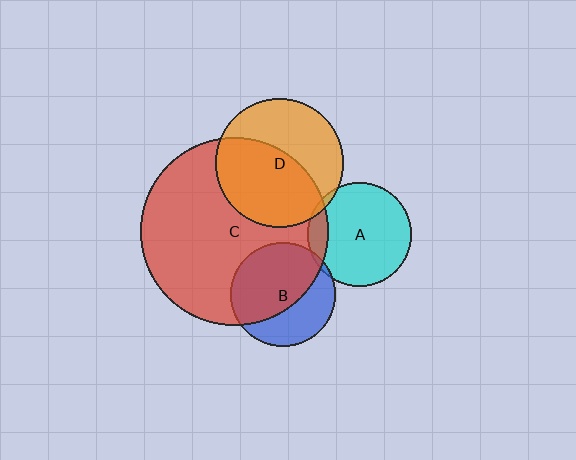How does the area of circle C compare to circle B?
Approximately 3.2 times.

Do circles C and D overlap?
Yes.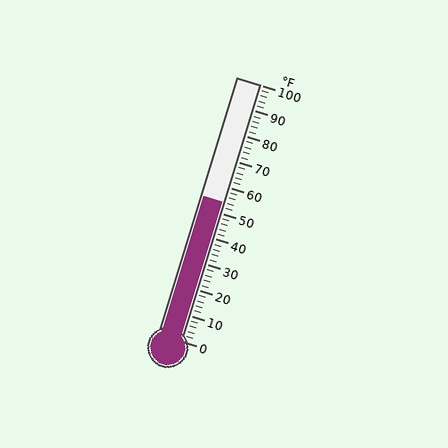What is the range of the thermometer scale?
The thermometer scale ranges from 0°F to 100°F.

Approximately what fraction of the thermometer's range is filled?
The thermometer is filled to approximately 55% of its range.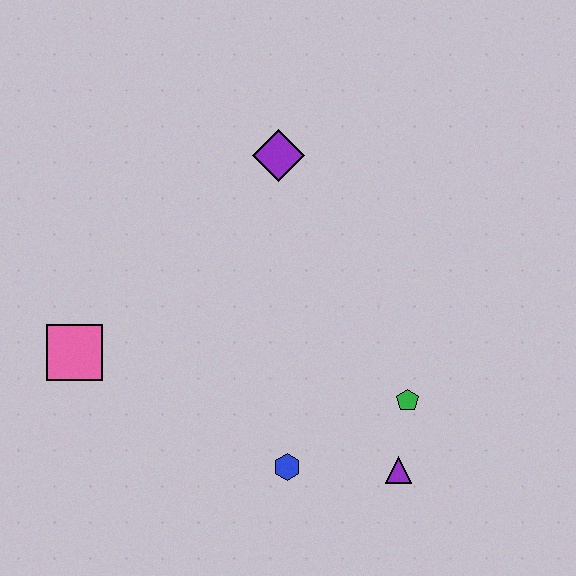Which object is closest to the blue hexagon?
The purple triangle is closest to the blue hexagon.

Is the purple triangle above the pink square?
No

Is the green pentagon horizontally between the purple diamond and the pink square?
No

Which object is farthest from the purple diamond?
The purple triangle is farthest from the purple diamond.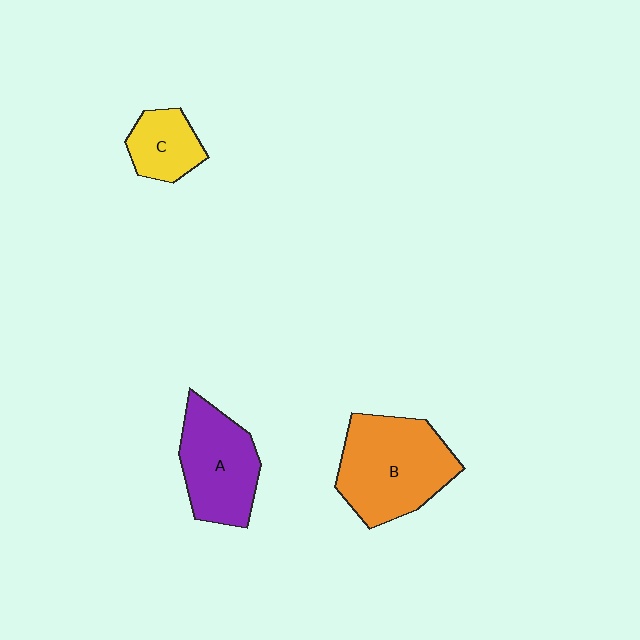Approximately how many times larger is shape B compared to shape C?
Approximately 2.3 times.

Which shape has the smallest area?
Shape C (yellow).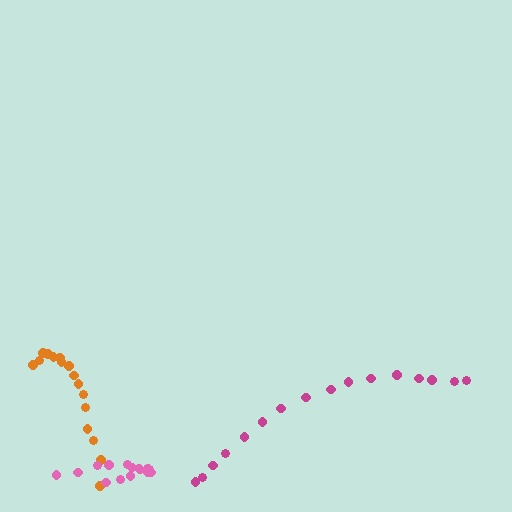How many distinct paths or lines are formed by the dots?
There are 3 distinct paths.